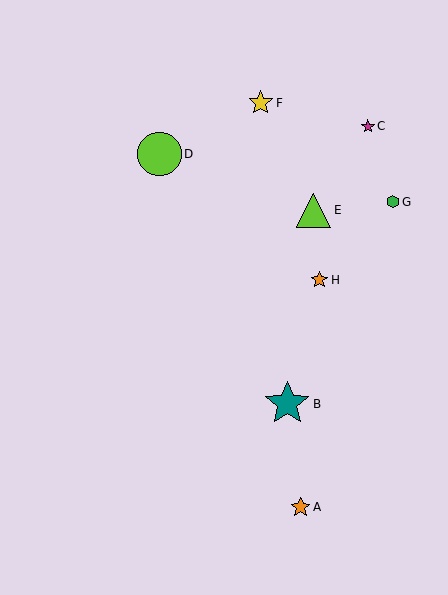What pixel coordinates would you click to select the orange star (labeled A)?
Click at (300, 507) to select the orange star A.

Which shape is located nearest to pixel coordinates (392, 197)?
The green hexagon (labeled G) at (393, 202) is nearest to that location.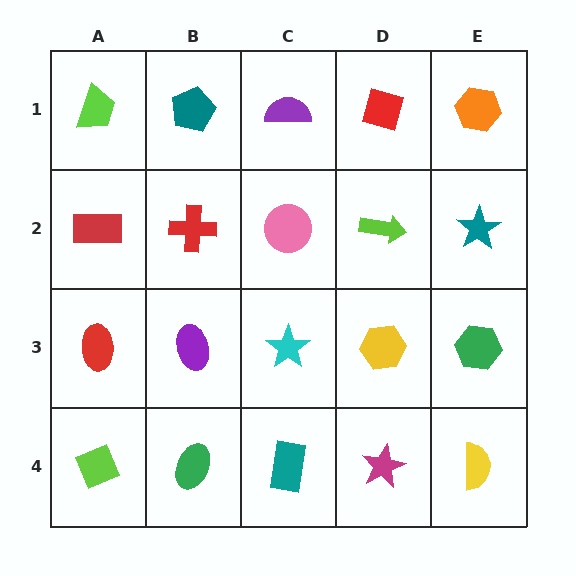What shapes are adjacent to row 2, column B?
A teal pentagon (row 1, column B), a purple ellipse (row 3, column B), a red rectangle (row 2, column A), a pink circle (row 2, column C).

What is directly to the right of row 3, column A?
A purple ellipse.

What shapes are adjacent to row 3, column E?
A teal star (row 2, column E), a yellow semicircle (row 4, column E), a yellow hexagon (row 3, column D).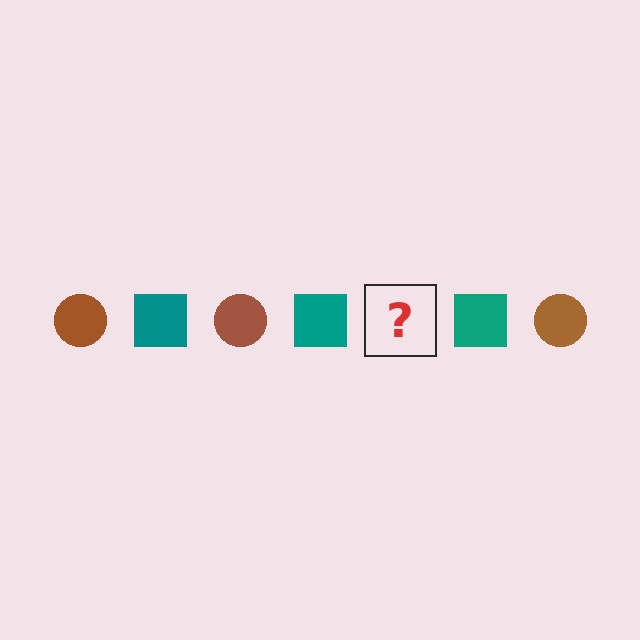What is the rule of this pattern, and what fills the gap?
The rule is that the pattern alternates between brown circle and teal square. The gap should be filled with a brown circle.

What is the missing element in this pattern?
The missing element is a brown circle.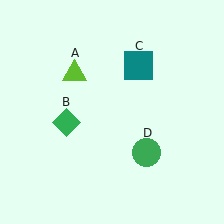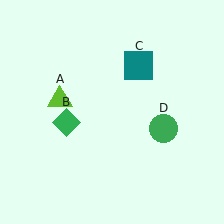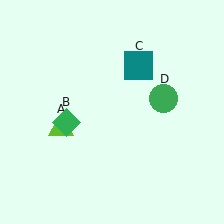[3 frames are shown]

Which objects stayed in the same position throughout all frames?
Green diamond (object B) and teal square (object C) remained stationary.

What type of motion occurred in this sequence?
The lime triangle (object A), green circle (object D) rotated counterclockwise around the center of the scene.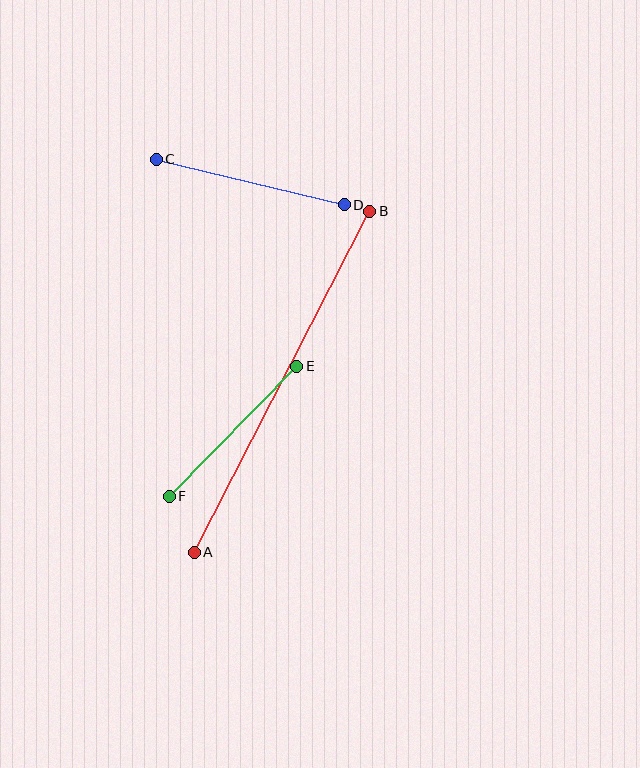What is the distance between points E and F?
The distance is approximately 182 pixels.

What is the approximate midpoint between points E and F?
The midpoint is at approximately (233, 431) pixels.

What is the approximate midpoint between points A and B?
The midpoint is at approximately (282, 382) pixels.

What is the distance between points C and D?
The distance is approximately 194 pixels.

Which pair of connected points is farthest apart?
Points A and B are farthest apart.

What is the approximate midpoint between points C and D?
The midpoint is at approximately (250, 182) pixels.